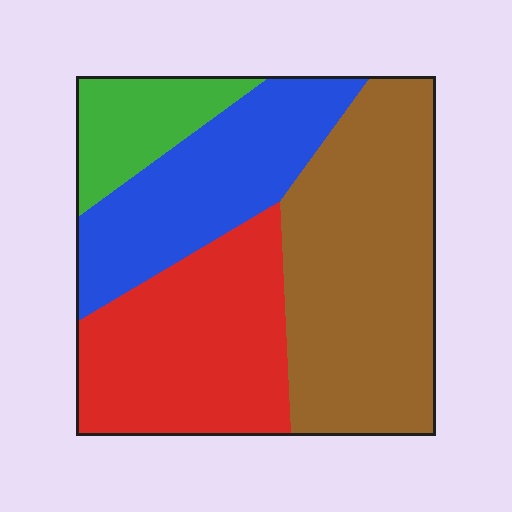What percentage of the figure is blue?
Blue takes up about one quarter (1/4) of the figure.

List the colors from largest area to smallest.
From largest to smallest: brown, red, blue, green.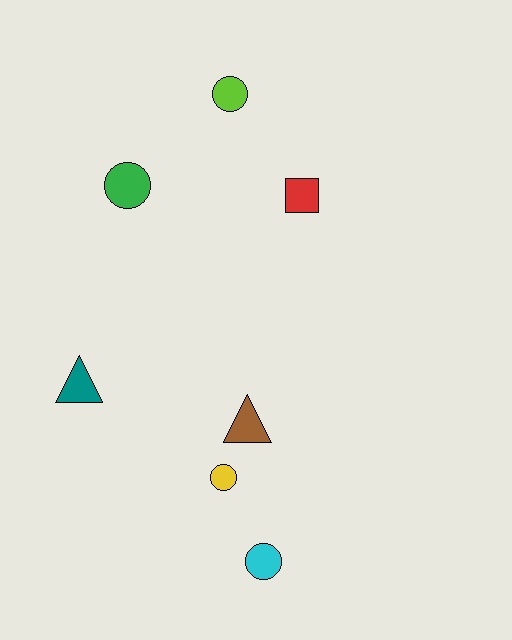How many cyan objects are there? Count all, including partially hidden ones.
There is 1 cyan object.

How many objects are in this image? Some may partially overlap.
There are 7 objects.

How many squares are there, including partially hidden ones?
There is 1 square.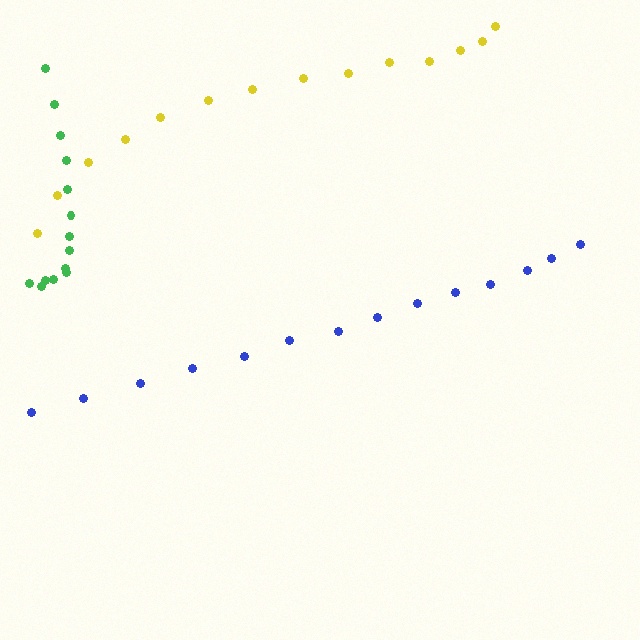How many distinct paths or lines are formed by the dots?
There are 3 distinct paths.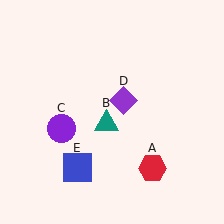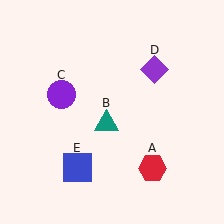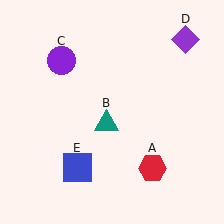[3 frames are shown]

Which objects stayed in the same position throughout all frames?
Red hexagon (object A) and teal triangle (object B) and blue square (object E) remained stationary.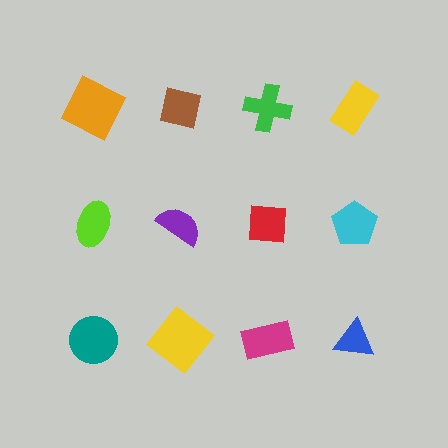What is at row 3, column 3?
A magenta rectangle.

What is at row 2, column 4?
A cyan pentagon.